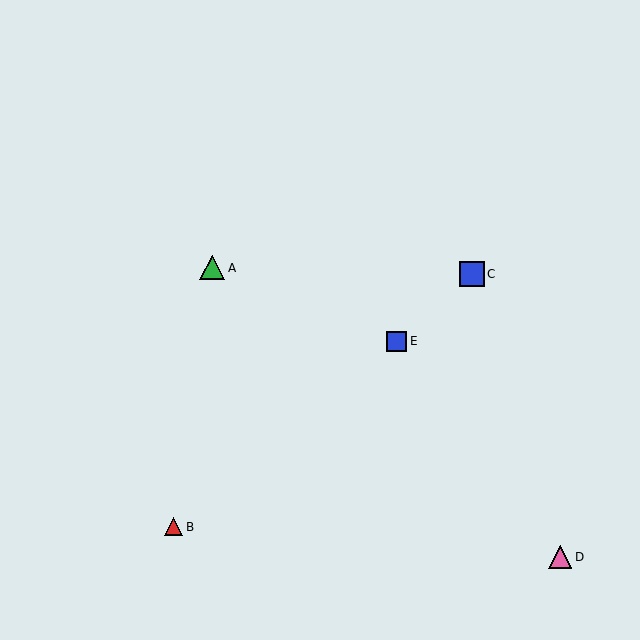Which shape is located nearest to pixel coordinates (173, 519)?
The red triangle (labeled B) at (174, 527) is nearest to that location.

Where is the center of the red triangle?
The center of the red triangle is at (174, 527).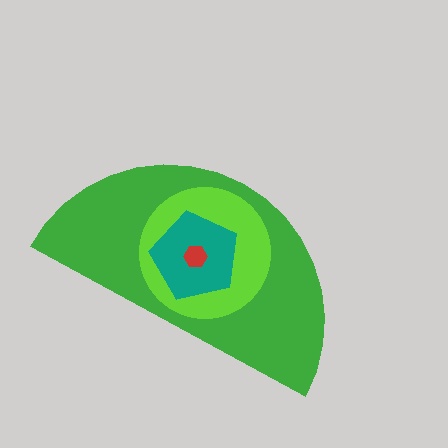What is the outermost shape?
The green semicircle.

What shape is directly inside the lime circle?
The teal pentagon.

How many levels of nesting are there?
4.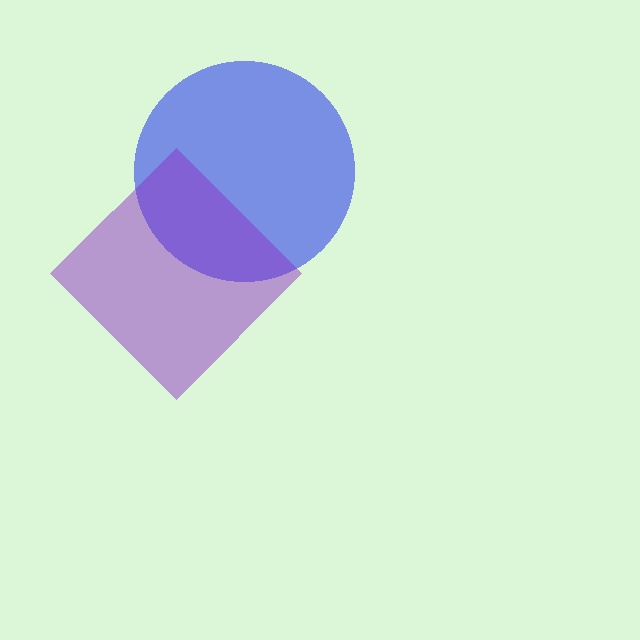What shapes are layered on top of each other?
The layered shapes are: a blue circle, a purple diamond.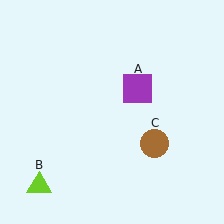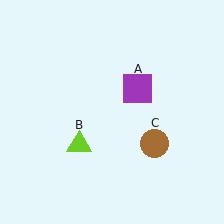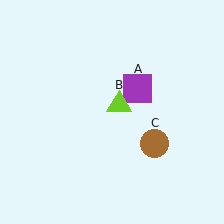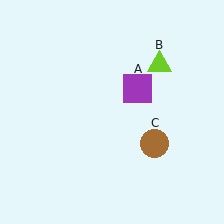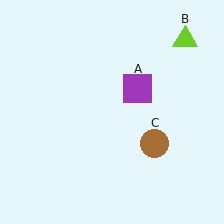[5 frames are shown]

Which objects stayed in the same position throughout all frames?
Purple square (object A) and brown circle (object C) remained stationary.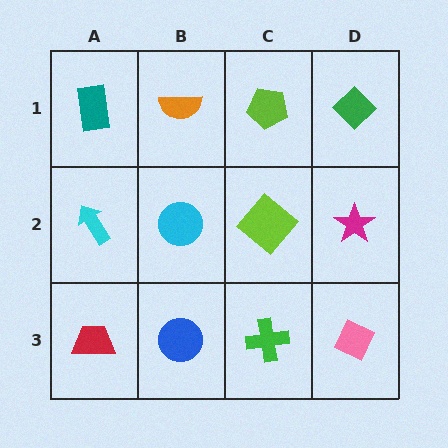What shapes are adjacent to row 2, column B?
An orange semicircle (row 1, column B), a blue circle (row 3, column B), a cyan arrow (row 2, column A), a lime diamond (row 2, column C).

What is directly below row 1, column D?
A magenta star.